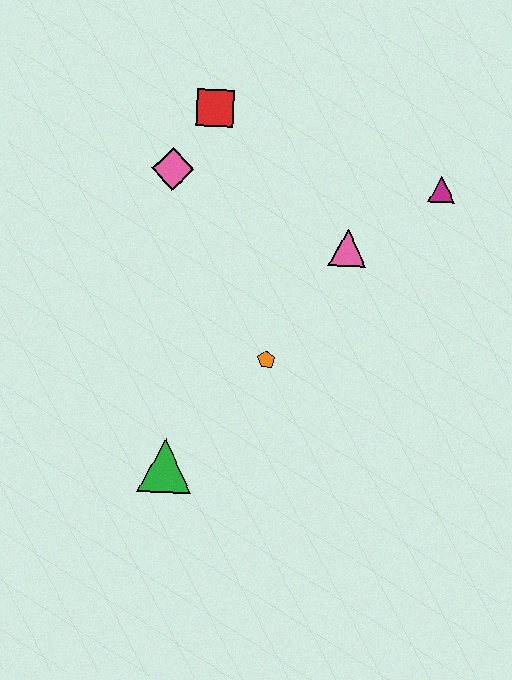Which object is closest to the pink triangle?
The magenta triangle is closest to the pink triangle.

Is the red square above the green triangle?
Yes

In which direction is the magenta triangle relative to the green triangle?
The magenta triangle is above the green triangle.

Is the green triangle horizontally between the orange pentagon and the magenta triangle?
No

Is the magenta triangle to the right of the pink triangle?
Yes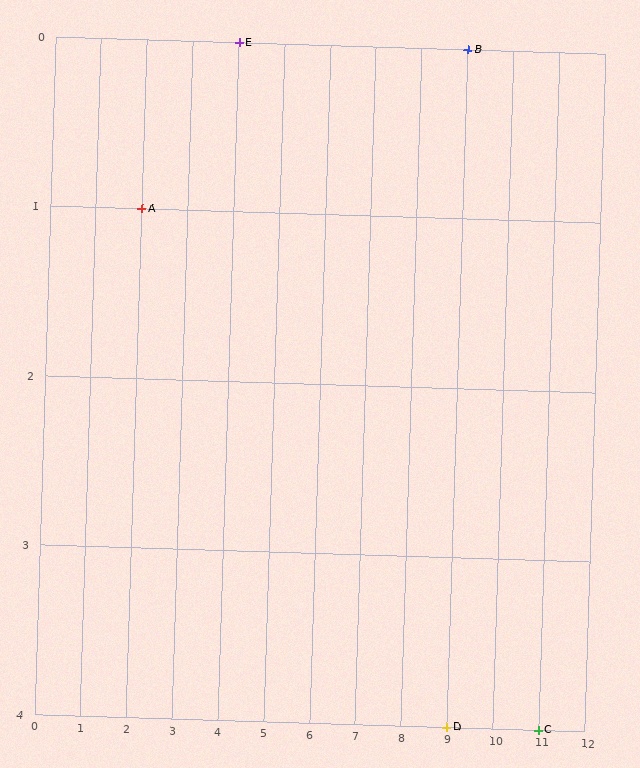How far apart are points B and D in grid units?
Points B and D are 4 rows apart.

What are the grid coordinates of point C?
Point C is at grid coordinates (11, 4).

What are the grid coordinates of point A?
Point A is at grid coordinates (2, 1).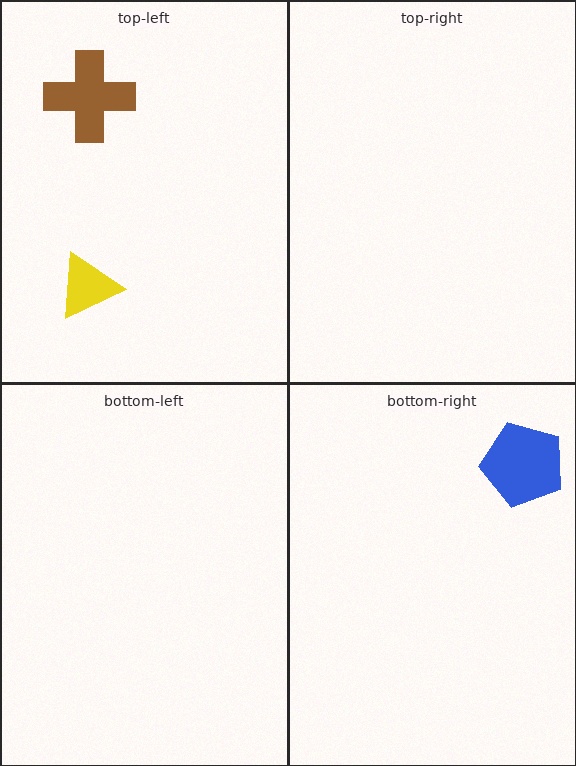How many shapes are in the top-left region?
2.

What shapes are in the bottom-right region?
The blue pentagon.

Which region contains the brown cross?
The top-left region.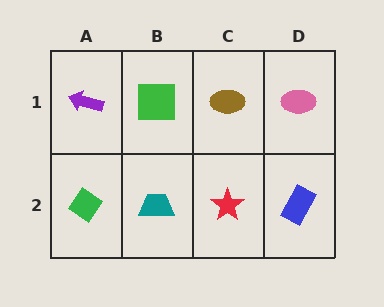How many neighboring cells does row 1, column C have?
3.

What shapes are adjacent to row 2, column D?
A pink ellipse (row 1, column D), a red star (row 2, column C).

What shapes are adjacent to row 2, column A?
A purple arrow (row 1, column A), a teal trapezoid (row 2, column B).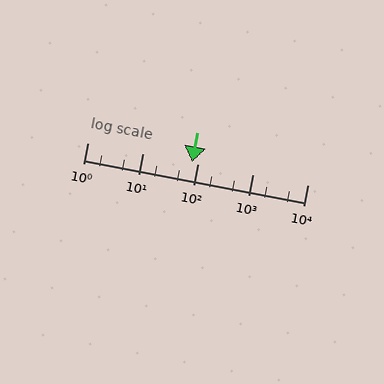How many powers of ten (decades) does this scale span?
The scale spans 4 decades, from 1 to 10000.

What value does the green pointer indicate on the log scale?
The pointer indicates approximately 80.